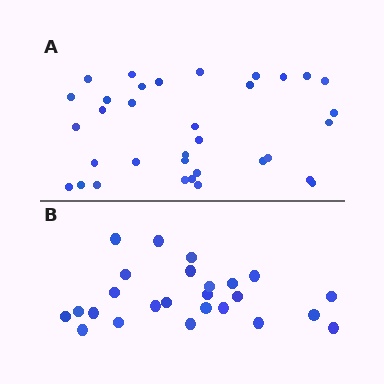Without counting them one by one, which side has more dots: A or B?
Region A (the top region) has more dots.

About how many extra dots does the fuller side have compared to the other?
Region A has roughly 8 or so more dots than region B.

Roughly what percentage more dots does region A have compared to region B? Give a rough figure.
About 35% more.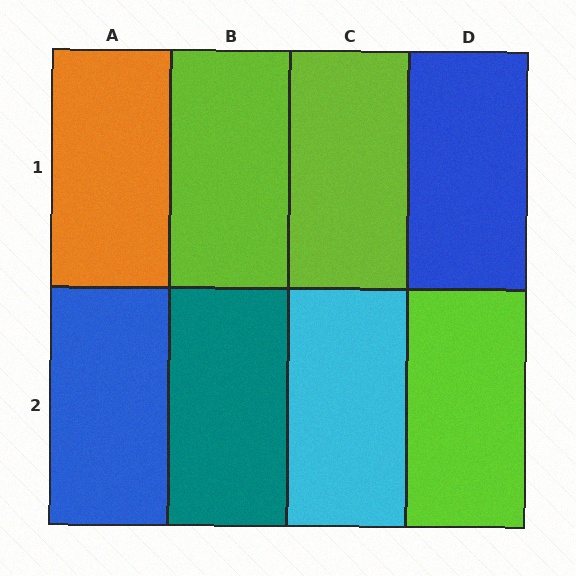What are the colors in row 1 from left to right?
Orange, lime, lime, blue.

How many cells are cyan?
1 cell is cyan.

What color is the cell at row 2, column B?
Teal.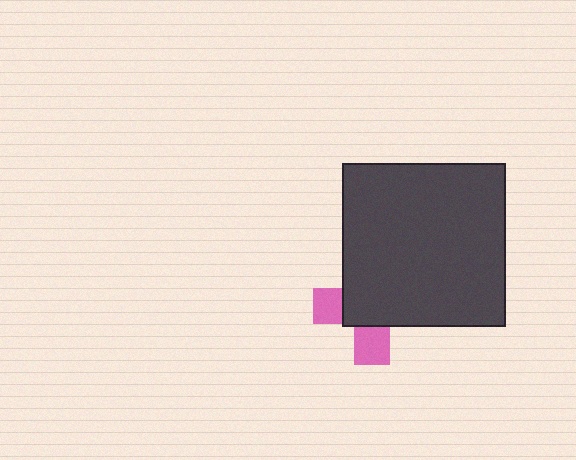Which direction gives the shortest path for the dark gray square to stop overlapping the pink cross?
Moving toward the upper-right gives the shortest separation.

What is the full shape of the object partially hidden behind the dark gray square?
The partially hidden object is a pink cross.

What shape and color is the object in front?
The object in front is a dark gray square.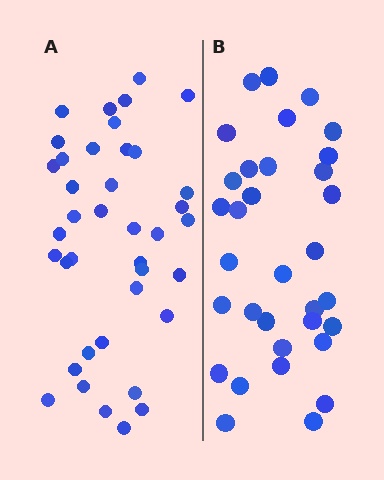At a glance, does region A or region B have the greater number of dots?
Region A (the left region) has more dots.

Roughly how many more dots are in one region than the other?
Region A has about 6 more dots than region B.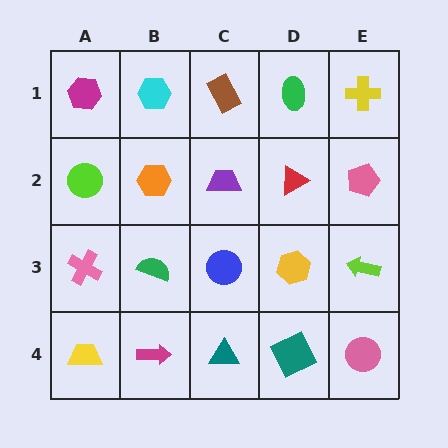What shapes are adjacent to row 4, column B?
A green semicircle (row 3, column B), a yellow trapezoid (row 4, column A), a teal triangle (row 4, column C).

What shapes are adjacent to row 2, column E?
A yellow cross (row 1, column E), a lime arrow (row 3, column E), a red triangle (row 2, column D).